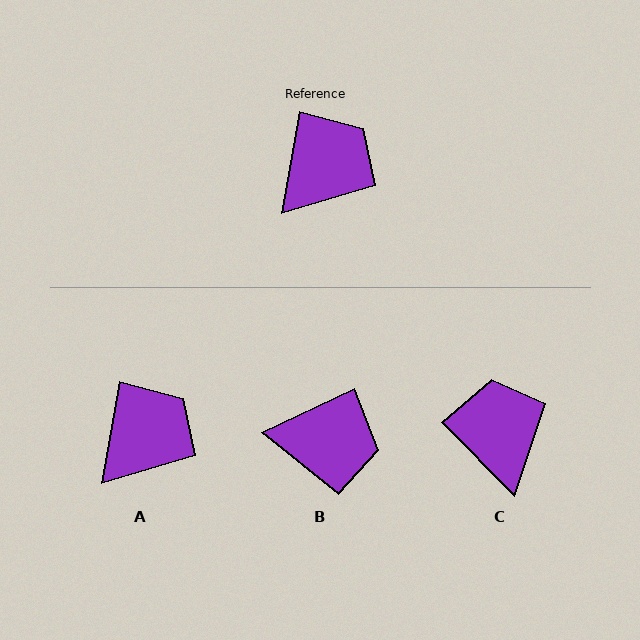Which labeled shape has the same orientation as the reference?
A.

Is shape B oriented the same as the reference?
No, it is off by about 55 degrees.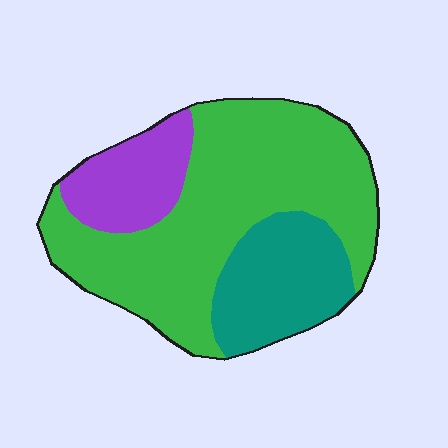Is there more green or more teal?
Green.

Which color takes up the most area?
Green, at roughly 60%.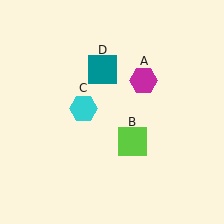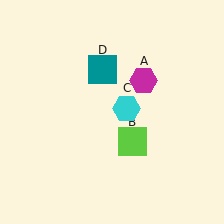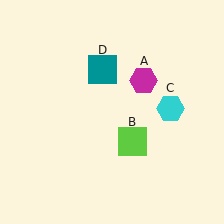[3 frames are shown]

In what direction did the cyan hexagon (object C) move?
The cyan hexagon (object C) moved right.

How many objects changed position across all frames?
1 object changed position: cyan hexagon (object C).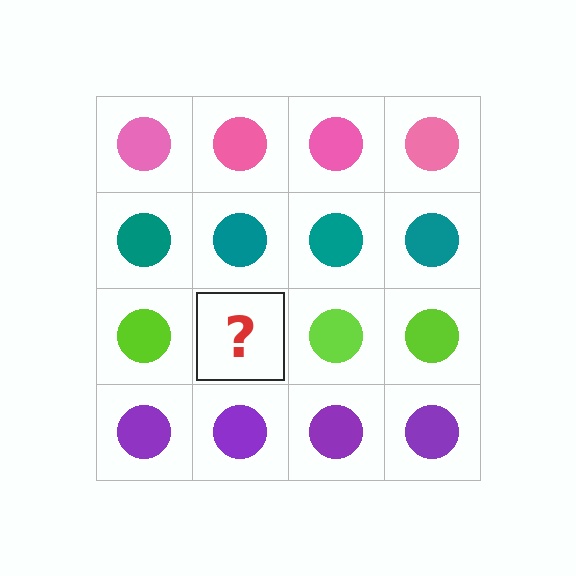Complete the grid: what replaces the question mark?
The question mark should be replaced with a lime circle.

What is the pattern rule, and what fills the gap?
The rule is that each row has a consistent color. The gap should be filled with a lime circle.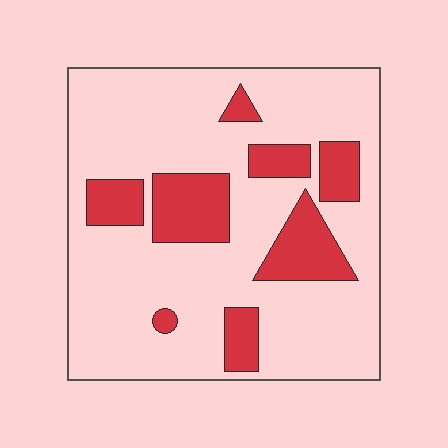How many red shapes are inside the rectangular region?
8.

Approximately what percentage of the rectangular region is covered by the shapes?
Approximately 20%.